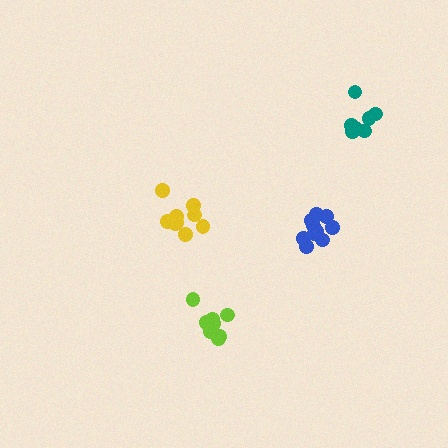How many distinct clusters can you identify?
There are 4 distinct clusters.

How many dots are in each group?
Group 1: 10 dots, Group 2: 7 dots, Group 3: 9 dots, Group 4: 11 dots (37 total).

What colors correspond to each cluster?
The clusters are colored: yellow, teal, lime, blue.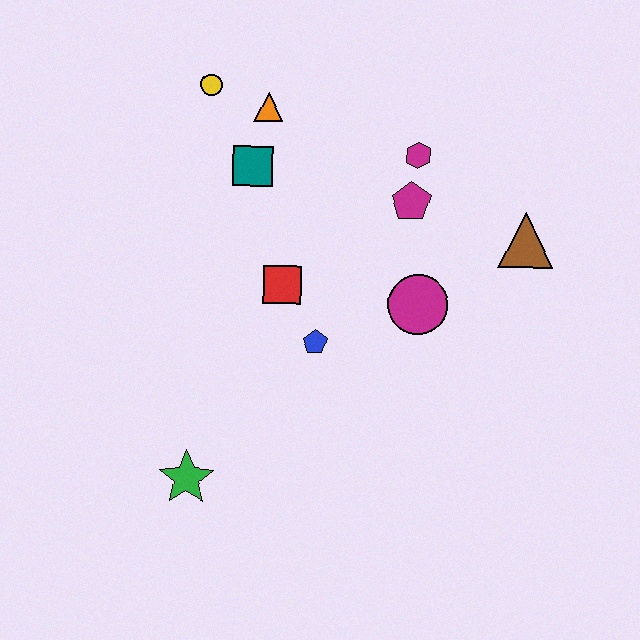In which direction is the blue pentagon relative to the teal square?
The blue pentagon is below the teal square.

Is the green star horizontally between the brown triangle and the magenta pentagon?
No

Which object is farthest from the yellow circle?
The green star is farthest from the yellow circle.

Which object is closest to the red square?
The blue pentagon is closest to the red square.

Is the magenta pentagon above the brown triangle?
Yes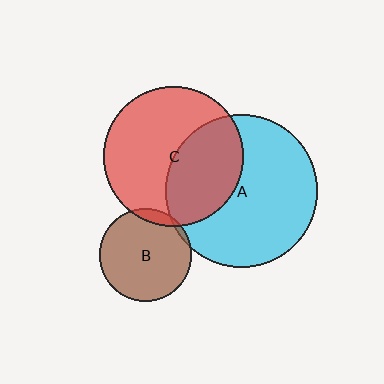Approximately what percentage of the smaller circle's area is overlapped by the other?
Approximately 5%.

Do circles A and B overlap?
Yes.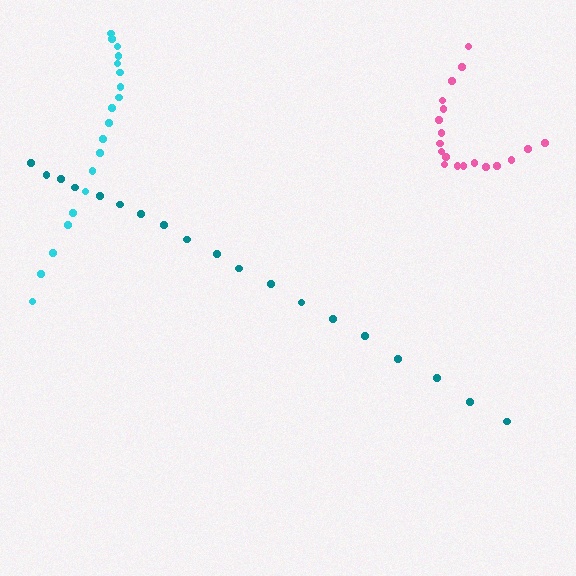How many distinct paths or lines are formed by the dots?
There are 3 distinct paths.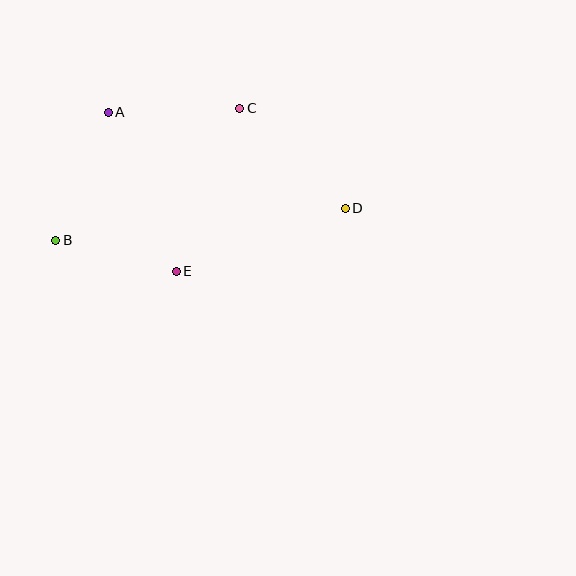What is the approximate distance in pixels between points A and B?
The distance between A and B is approximately 139 pixels.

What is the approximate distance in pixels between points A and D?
The distance between A and D is approximately 256 pixels.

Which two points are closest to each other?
Points B and E are closest to each other.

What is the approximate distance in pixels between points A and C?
The distance between A and C is approximately 132 pixels.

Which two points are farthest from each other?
Points B and D are farthest from each other.